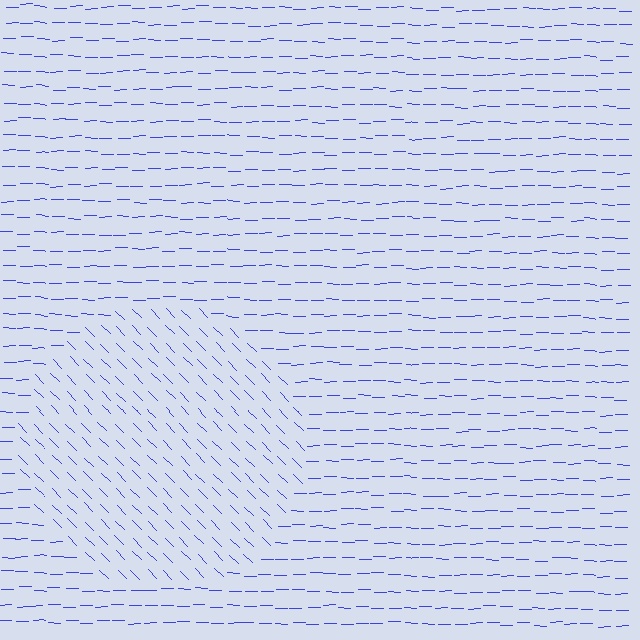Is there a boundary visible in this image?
Yes, there is a texture boundary formed by a change in line orientation.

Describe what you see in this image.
The image is filled with small blue line segments. A circle region in the image has lines oriented differently from the surrounding lines, creating a visible texture boundary.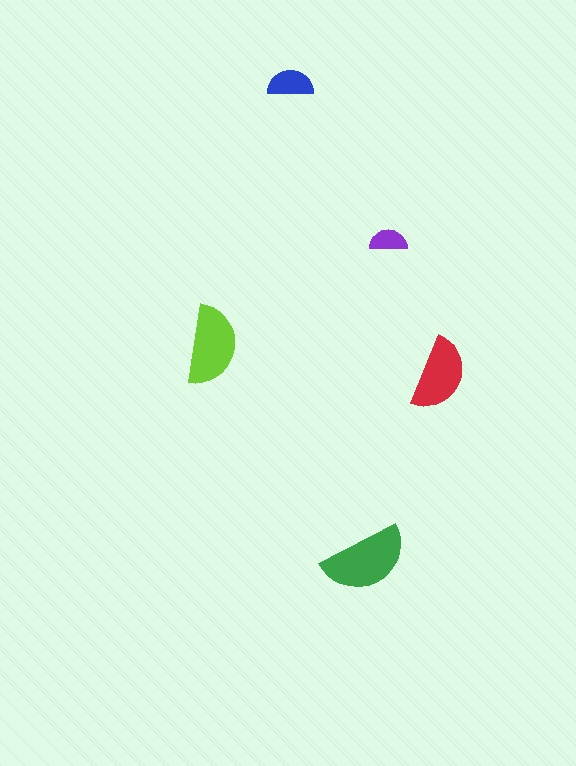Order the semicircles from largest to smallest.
the green one, the lime one, the red one, the blue one, the purple one.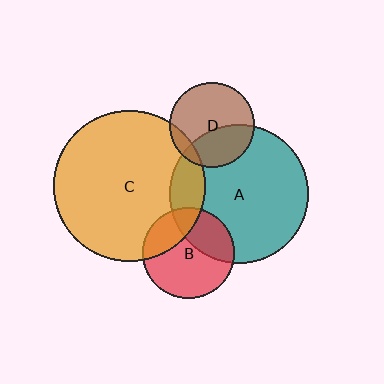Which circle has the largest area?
Circle C (orange).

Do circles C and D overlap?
Yes.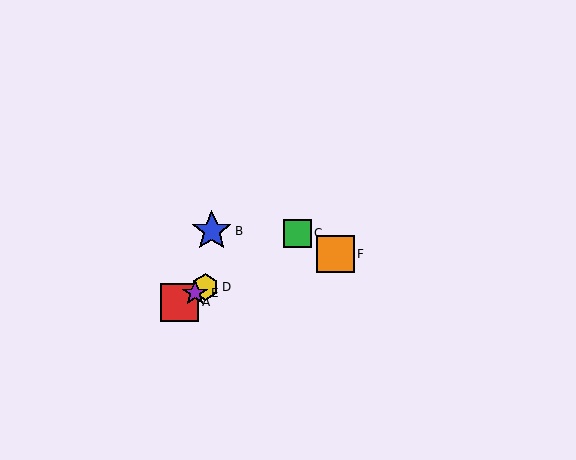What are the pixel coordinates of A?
Object A is at (180, 302).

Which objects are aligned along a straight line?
Objects A, C, D, E are aligned along a straight line.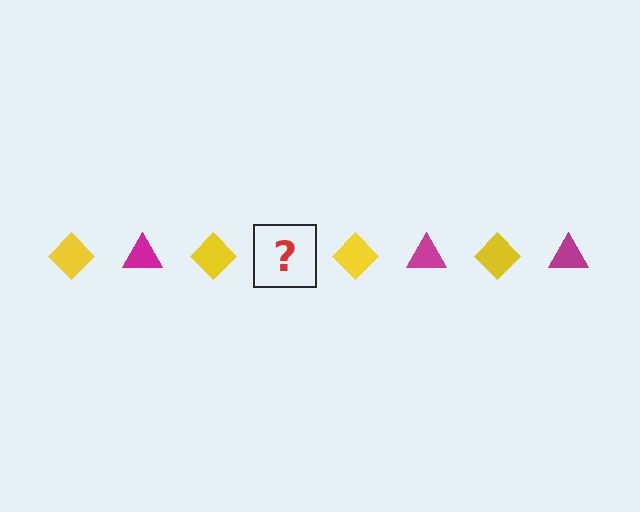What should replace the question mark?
The question mark should be replaced with a magenta triangle.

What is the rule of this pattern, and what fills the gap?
The rule is that the pattern alternates between yellow diamond and magenta triangle. The gap should be filled with a magenta triangle.